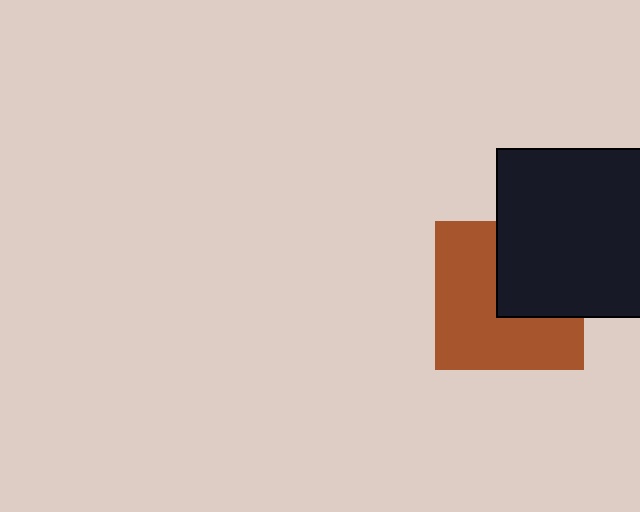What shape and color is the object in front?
The object in front is a black rectangle.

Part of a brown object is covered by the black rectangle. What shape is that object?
It is a square.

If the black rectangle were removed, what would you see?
You would see the complete brown square.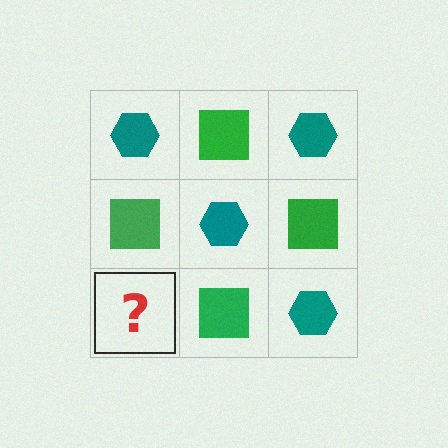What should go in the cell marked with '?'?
The missing cell should contain a teal hexagon.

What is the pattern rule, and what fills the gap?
The rule is that it alternates teal hexagon and green square in a checkerboard pattern. The gap should be filled with a teal hexagon.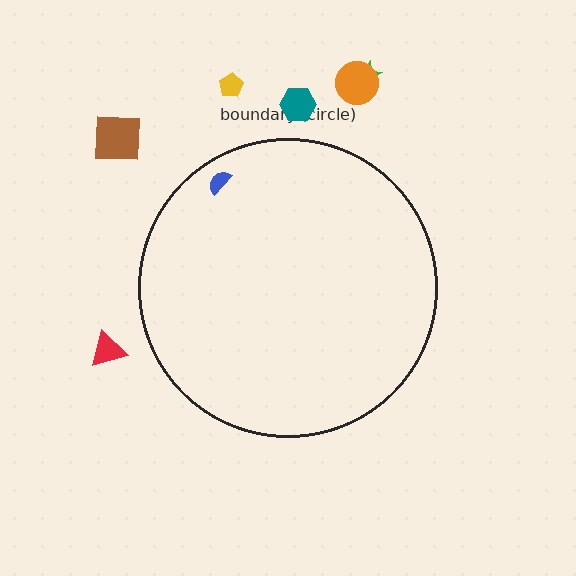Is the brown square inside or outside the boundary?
Outside.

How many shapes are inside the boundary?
1 inside, 6 outside.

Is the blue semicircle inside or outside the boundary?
Inside.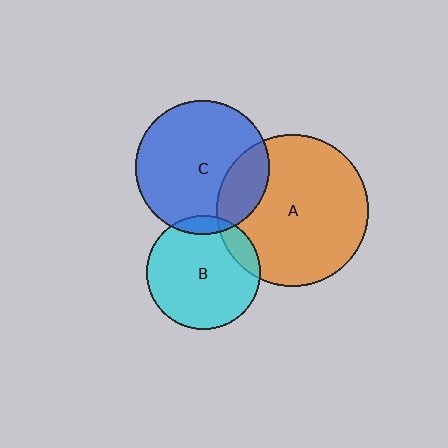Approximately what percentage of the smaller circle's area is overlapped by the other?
Approximately 10%.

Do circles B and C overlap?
Yes.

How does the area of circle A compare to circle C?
Approximately 1.3 times.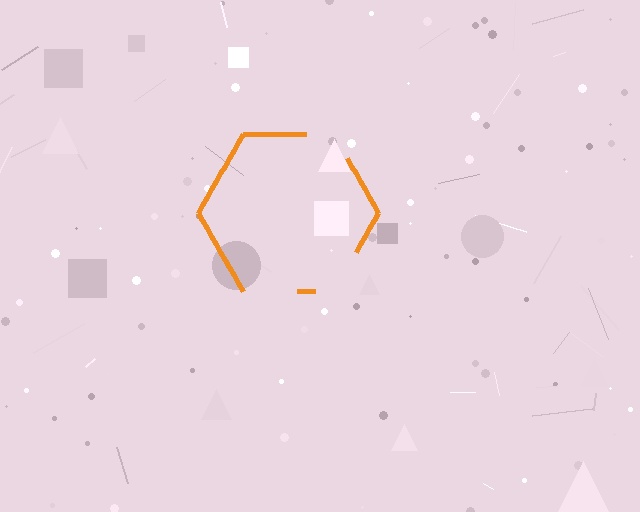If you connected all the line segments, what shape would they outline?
They would outline a hexagon.